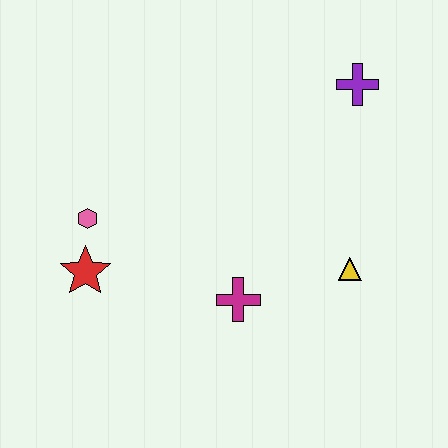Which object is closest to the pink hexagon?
The red star is closest to the pink hexagon.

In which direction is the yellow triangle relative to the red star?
The yellow triangle is to the right of the red star.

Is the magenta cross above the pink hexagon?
No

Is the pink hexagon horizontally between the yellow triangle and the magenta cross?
No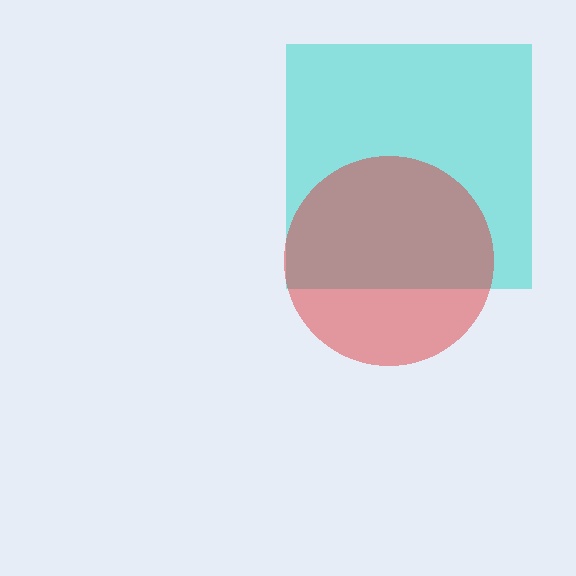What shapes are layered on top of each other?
The layered shapes are: a cyan square, a red circle.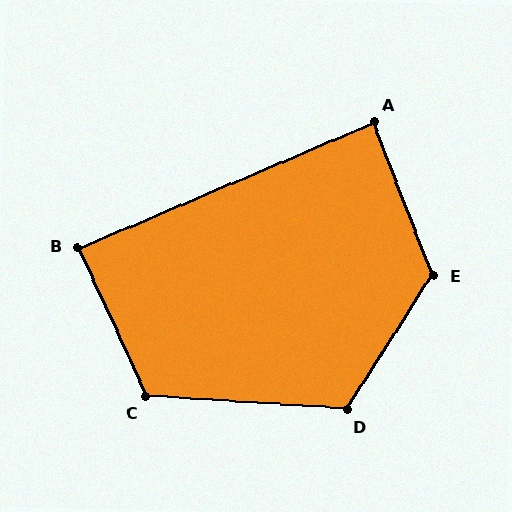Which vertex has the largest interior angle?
E, at approximately 126 degrees.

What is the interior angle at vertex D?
Approximately 119 degrees (obtuse).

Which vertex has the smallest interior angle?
A, at approximately 88 degrees.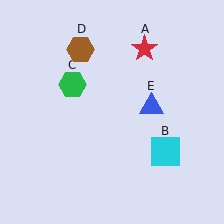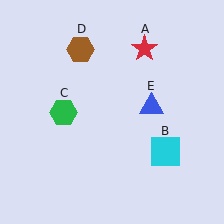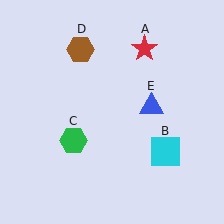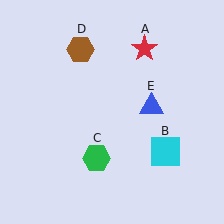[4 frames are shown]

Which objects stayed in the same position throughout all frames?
Red star (object A) and cyan square (object B) and brown hexagon (object D) and blue triangle (object E) remained stationary.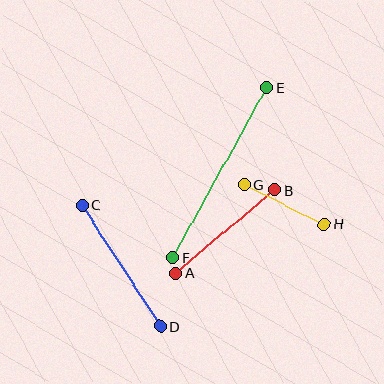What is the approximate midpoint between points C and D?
The midpoint is at approximately (121, 266) pixels.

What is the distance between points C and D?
The distance is approximately 144 pixels.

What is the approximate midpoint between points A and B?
The midpoint is at approximately (225, 231) pixels.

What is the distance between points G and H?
The distance is approximately 89 pixels.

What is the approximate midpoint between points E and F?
The midpoint is at approximately (220, 173) pixels.